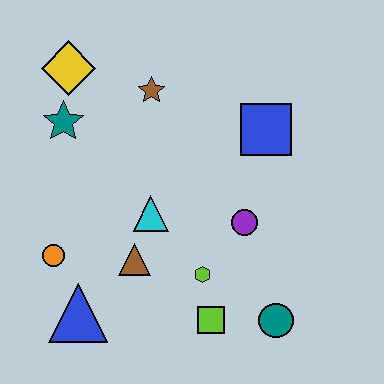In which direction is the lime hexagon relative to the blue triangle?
The lime hexagon is to the right of the blue triangle.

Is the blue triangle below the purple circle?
Yes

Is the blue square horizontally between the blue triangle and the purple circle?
No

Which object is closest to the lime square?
The lime hexagon is closest to the lime square.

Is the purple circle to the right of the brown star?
Yes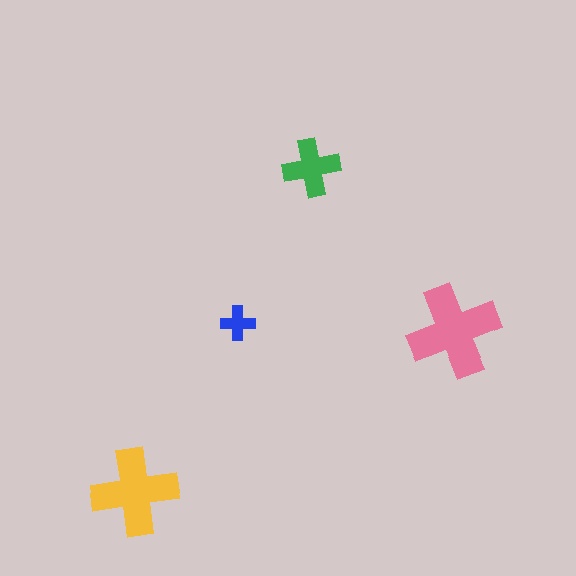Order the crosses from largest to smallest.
the pink one, the yellow one, the green one, the blue one.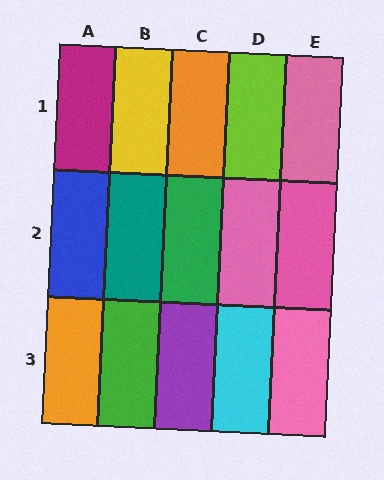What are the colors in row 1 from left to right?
Magenta, yellow, orange, lime, pink.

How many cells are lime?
1 cell is lime.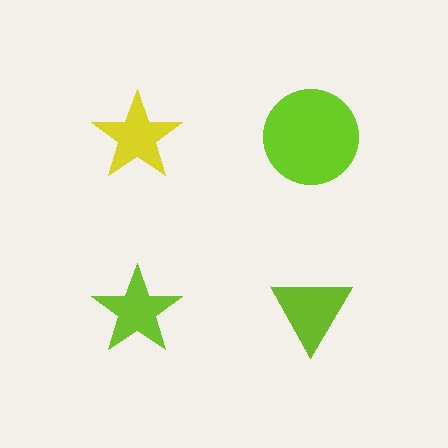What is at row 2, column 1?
A lime star.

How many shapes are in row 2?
2 shapes.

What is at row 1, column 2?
A lime circle.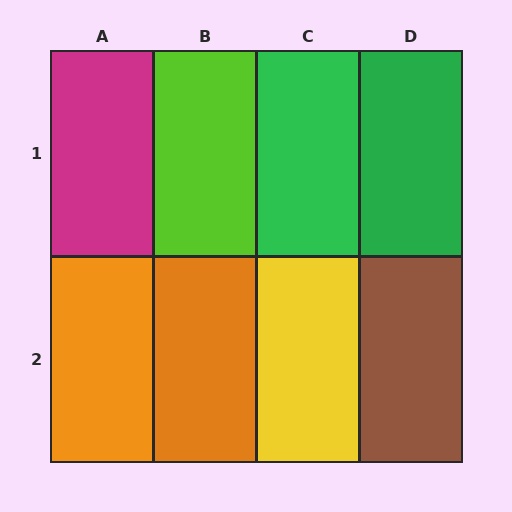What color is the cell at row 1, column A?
Magenta.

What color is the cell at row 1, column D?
Green.